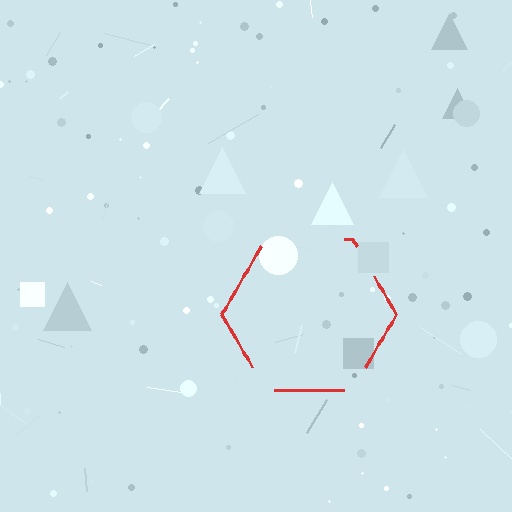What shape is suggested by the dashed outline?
The dashed outline suggests a hexagon.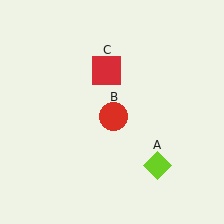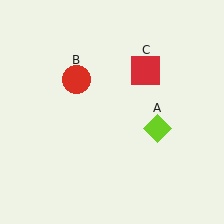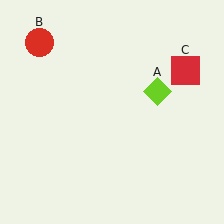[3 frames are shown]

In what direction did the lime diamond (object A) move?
The lime diamond (object A) moved up.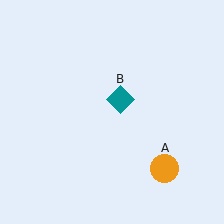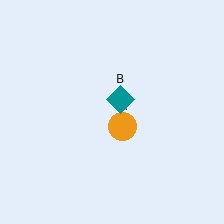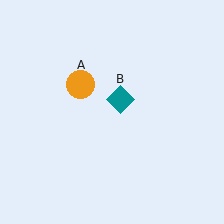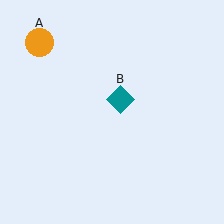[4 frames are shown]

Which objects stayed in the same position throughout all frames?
Teal diamond (object B) remained stationary.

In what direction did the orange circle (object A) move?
The orange circle (object A) moved up and to the left.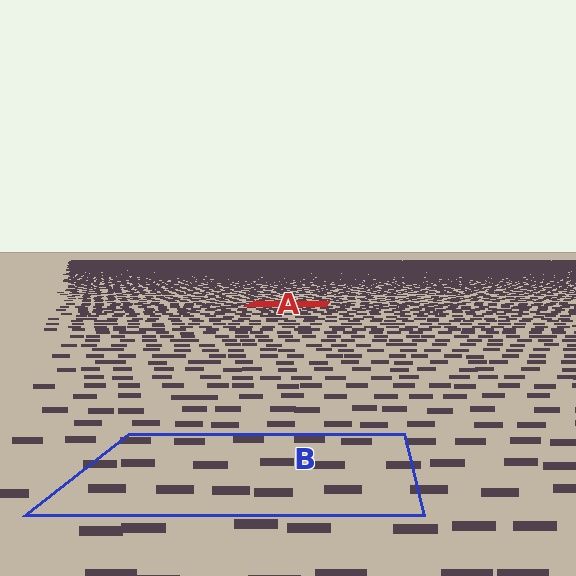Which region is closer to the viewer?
Region B is closer. The texture elements there are larger and more spread out.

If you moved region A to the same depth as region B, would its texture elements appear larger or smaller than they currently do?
They would appear larger. At a closer depth, the same texture elements are projected at a bigger on-screen size.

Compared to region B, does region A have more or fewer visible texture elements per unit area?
Region A has more texture elements per unit area — they are packed more densely because it is farther away.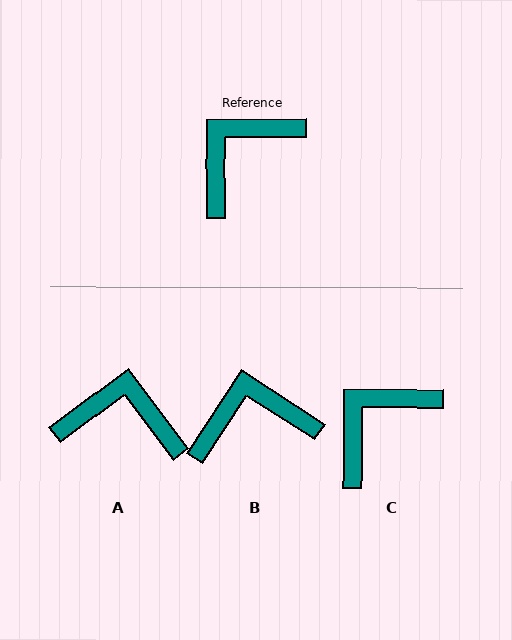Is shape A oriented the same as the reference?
No, it is off by about 53 degrees.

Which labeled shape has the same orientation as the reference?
C.